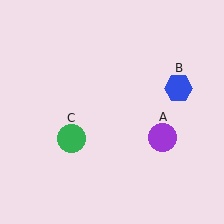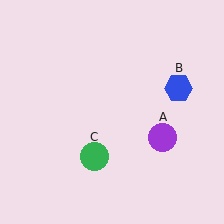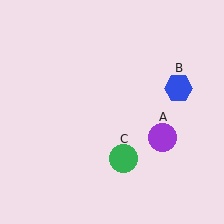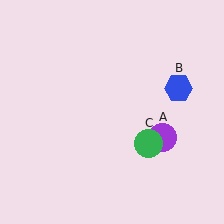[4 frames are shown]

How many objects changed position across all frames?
1 object changed position: green circle (object C).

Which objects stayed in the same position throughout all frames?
Purple circle (object A) and blue hexagon (object B) remained stationary.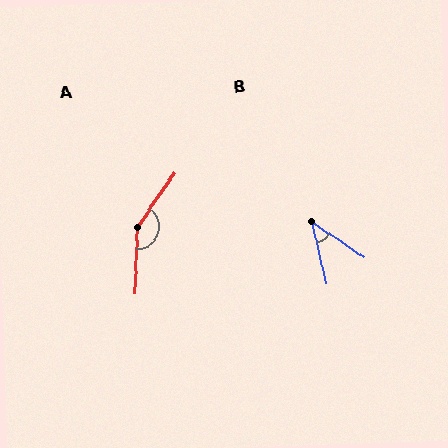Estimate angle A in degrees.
Approximately 147 degrees.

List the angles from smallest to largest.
B (42°), A (147°).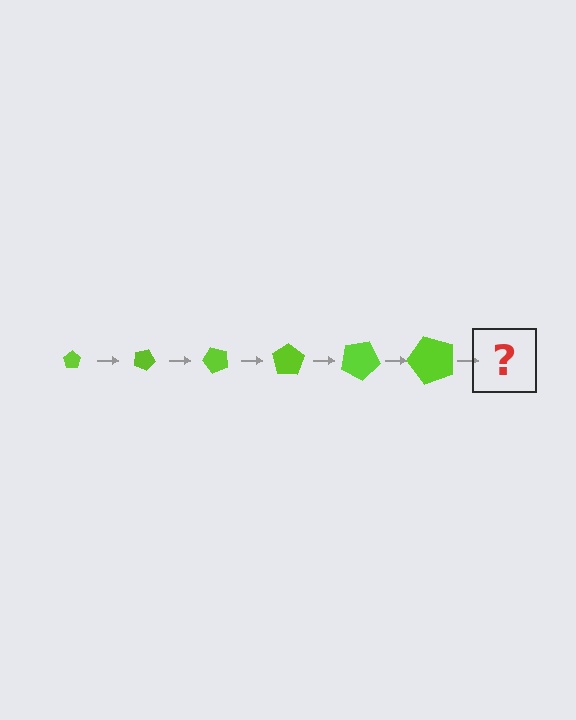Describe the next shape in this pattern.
It should be a pentagon, larger than the previous one and rotated 150 degrees from the start.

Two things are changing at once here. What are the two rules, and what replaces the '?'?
The two rules are that the pentagon grows larger each step and it rotates 25 degrees each step. The '?' should be a pentagon, larger than the previous one and rotated 150 degrees from the start.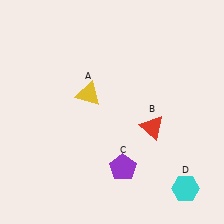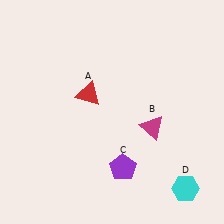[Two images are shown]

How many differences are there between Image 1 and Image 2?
There are 2 differences between the two images.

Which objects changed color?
A changed from yellow to red. B changed from red to magenta.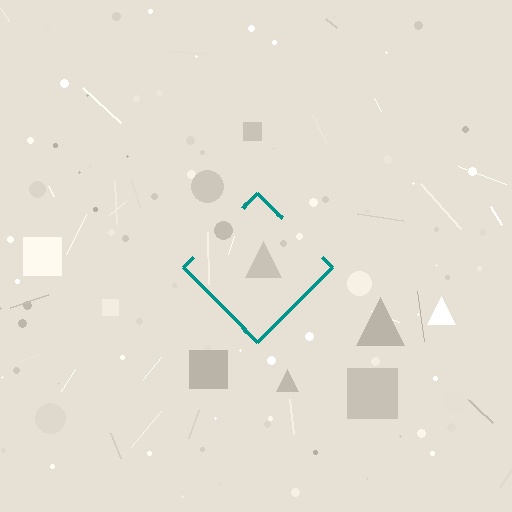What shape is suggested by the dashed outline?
The dashed outline suggests a diamond.